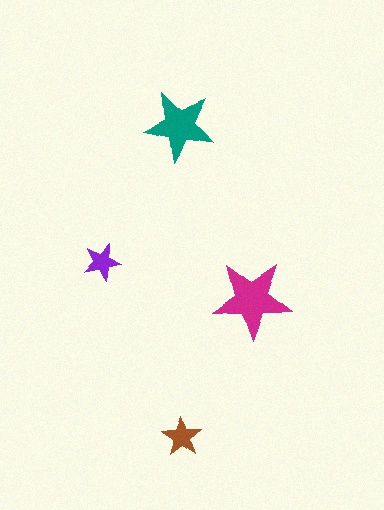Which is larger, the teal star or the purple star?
The teal one.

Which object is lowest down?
The brown star is bottommost.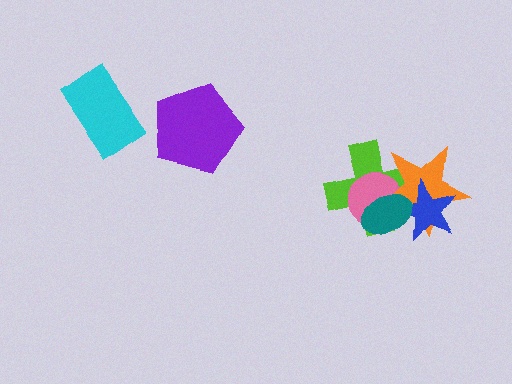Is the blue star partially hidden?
Yes, it is partially covered by another shape.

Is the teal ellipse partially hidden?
No, no other shape covers it.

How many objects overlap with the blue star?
4 objects overlap with the blue star.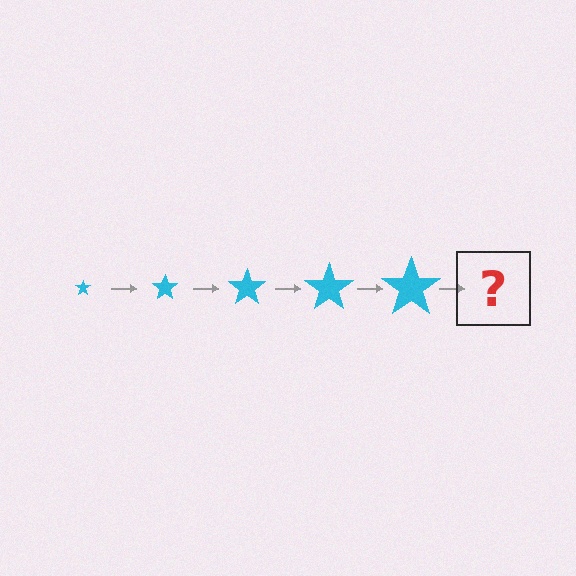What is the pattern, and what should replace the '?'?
The pattern is that the star gets progressively larger each step. The '?' should be a cyan star, larger than the previous one.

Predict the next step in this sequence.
The next step is a cyan star, larger than the previous one.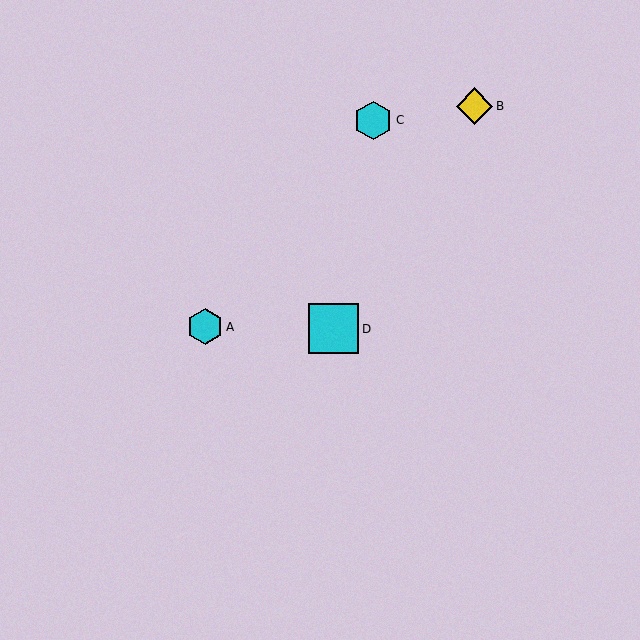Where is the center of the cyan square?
The center of the cyan square is at (334, 329).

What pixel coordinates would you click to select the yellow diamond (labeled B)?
Click at (474, 106) to select the yellow diamond B.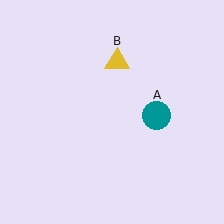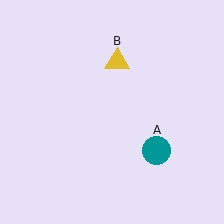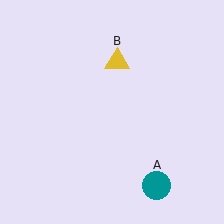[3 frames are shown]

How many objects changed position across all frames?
1 object changed position: teal circle (object A).